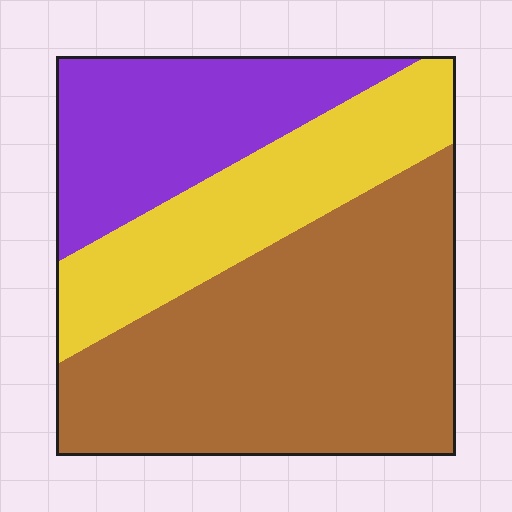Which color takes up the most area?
Brown, at roughly 50%.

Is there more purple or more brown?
Brown.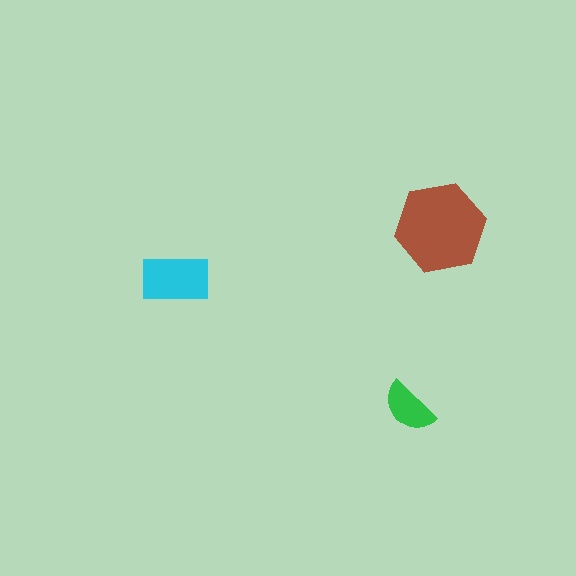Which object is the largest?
The brown hexagon.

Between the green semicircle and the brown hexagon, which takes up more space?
The brown hexagon.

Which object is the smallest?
The green semicircle.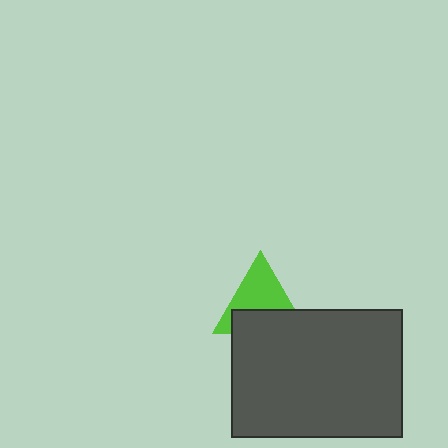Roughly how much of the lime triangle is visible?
About half of it is visible (roughly 58%).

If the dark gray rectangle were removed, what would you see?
You would see the complete lime triangle.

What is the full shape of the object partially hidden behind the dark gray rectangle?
The partially hidden object is a lime triangle.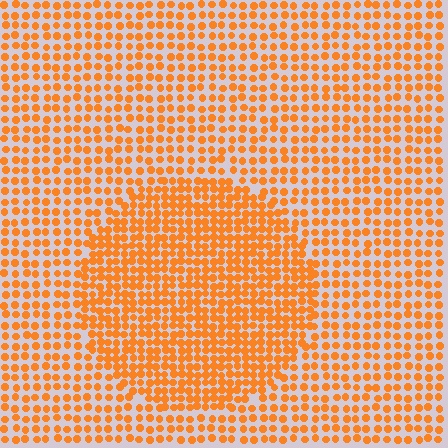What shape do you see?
I see a circle.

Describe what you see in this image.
The image contains small orange elements arranged at two different densities. A circle-shaped region is visible where the elements are more densely packed than the surrounding area.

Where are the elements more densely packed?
The elements are more densely packed inside the circle boundary.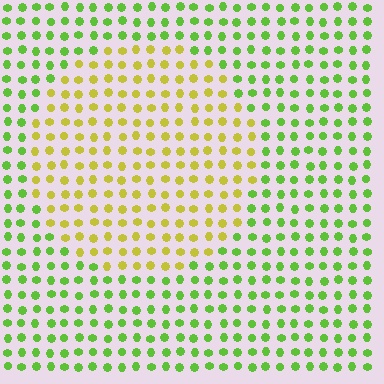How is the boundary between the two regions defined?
The boundary is defined purely by a slight shift in hue (about 43 degrees). Spacing, size, and orientation are identical on both sides.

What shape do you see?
I see a circle.